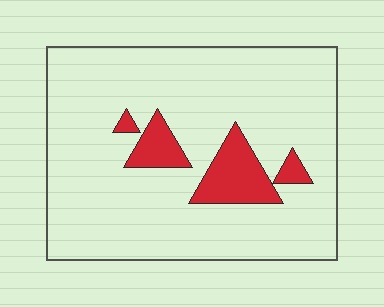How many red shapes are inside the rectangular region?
4.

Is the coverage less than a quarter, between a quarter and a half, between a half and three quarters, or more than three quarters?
Less than a quarter.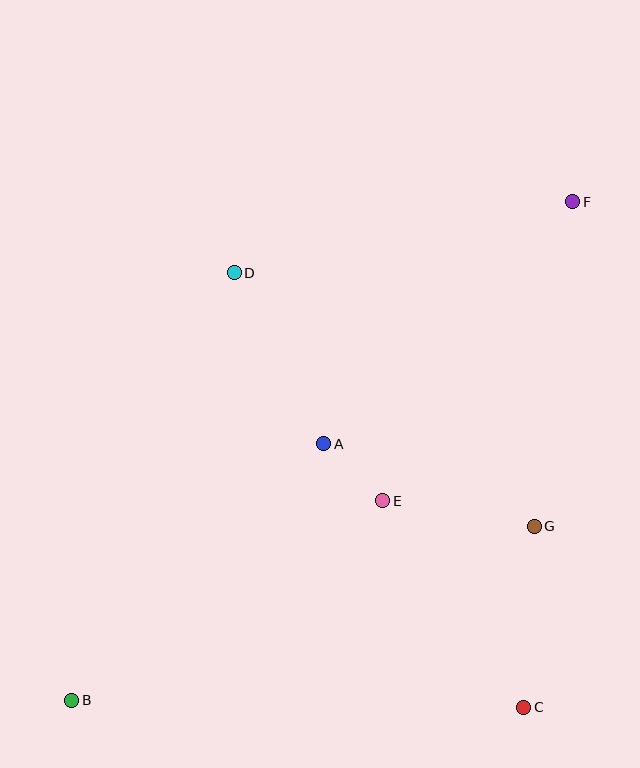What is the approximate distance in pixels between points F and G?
The distance between F and G is approximately 327 pixels.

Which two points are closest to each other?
Points A and E are closest to each other.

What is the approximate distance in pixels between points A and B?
The distance between A and B is approximately 359 pixels.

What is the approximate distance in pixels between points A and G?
The distance between A and G is approximately 226 pixels.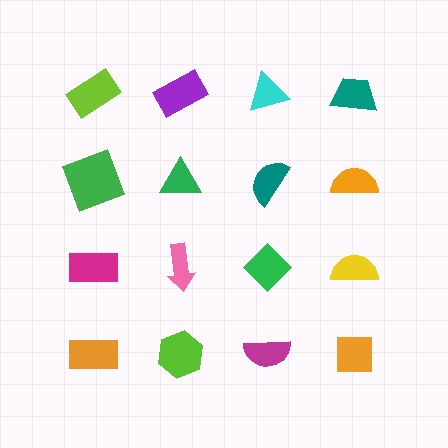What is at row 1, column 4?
A teal trapezoid.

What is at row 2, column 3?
A teal semicircle.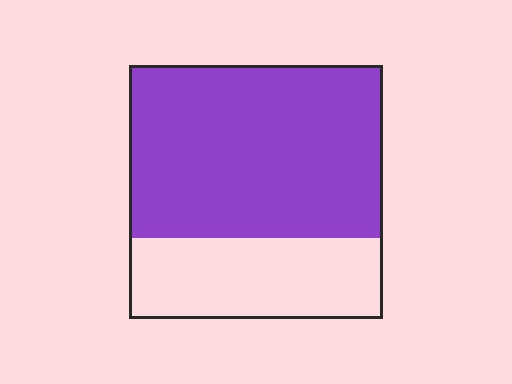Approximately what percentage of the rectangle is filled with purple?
Approximately 70%.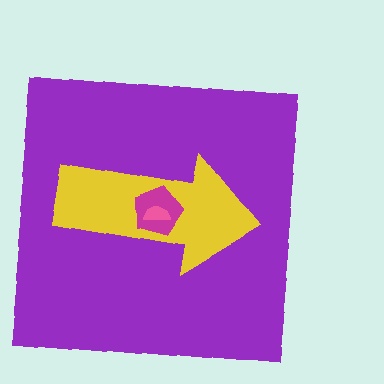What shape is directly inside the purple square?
The yellow arrow.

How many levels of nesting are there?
4.